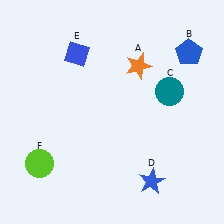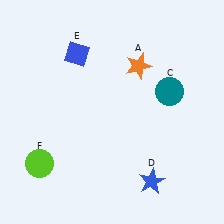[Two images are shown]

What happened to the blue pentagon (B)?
The blue pentagon (B) was removed in Image 2. It was in the top-right area of Image 1.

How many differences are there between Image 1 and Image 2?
There is 1 difference between the two images.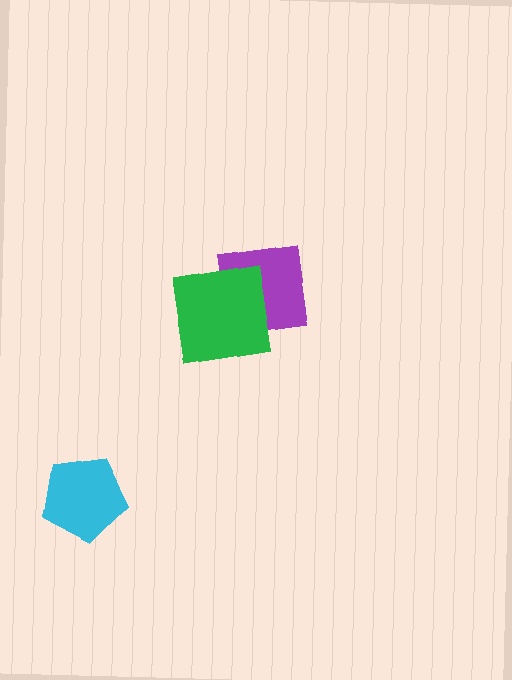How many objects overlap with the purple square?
1 object overlaps with the purple square.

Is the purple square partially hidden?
Yes, it is partially covered by another shape.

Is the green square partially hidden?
No, no other shape covers it.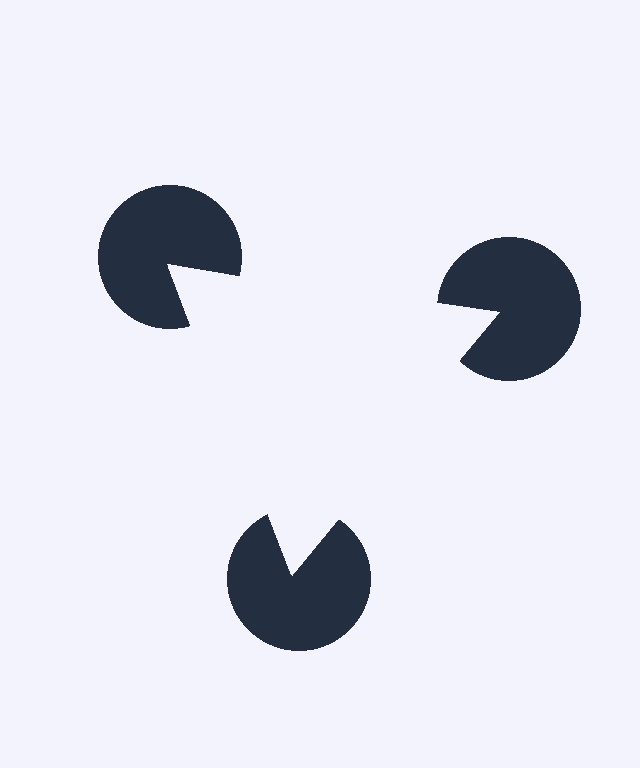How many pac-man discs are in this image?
There are 3 — one at each vertex of the illusory triangle.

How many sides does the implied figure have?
3 sides.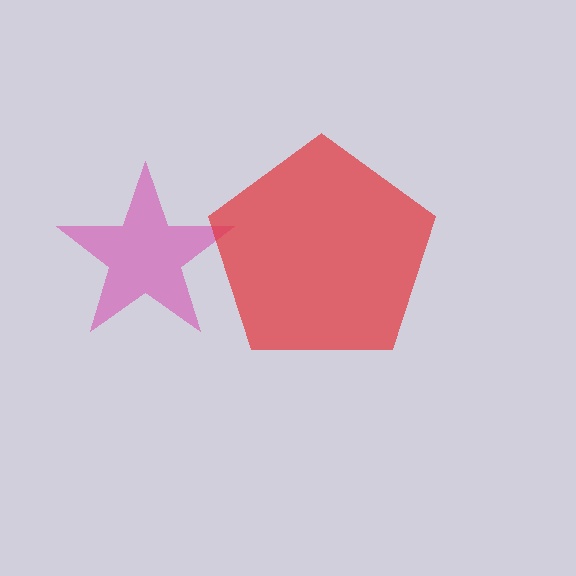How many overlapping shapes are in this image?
There are 2 overlapping shapes in the image.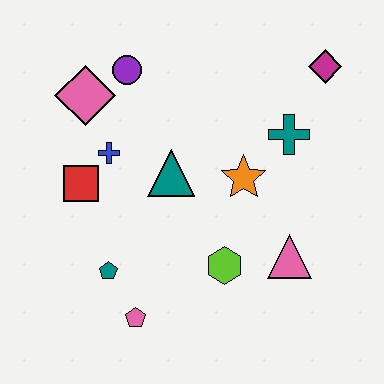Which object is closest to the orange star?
The teal cross is closest to the orange star.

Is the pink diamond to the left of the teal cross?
Yes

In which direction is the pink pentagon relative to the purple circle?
The pink pentagon is below the purple circle.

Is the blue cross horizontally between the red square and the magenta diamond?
Yes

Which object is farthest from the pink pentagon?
The magenta diamond is farthest from the pink pentagon.